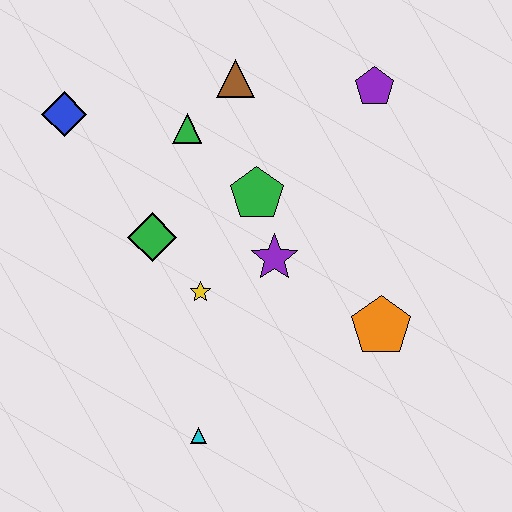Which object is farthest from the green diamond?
The purple pentagon is farthest from the green diamond.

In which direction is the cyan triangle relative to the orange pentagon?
The cyan triangle is to the left of the orange pentagon.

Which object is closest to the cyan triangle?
The yellow star is closest to the cyan triangle.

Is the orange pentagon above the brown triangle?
No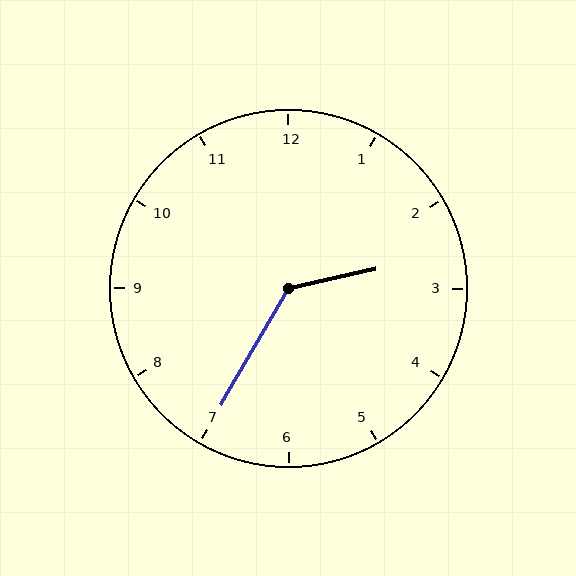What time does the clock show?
2:35.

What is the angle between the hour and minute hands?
Approximately 132 degrees.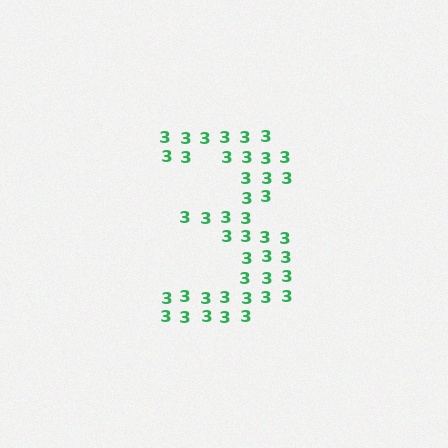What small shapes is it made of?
It is made of small digit 3's.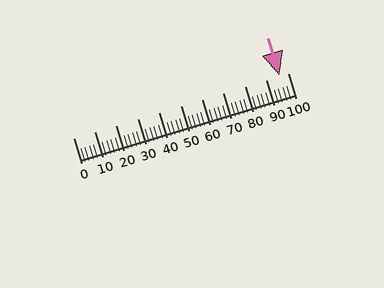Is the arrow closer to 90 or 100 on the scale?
The arrow is closer to 100.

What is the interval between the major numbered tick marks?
The major tick marks are spaced 10 units apart.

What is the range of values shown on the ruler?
The ruler shows values from 0 to 100.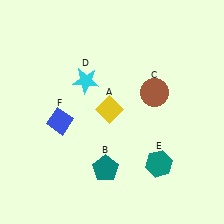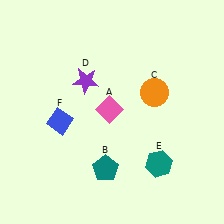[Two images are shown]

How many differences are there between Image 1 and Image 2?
There are 3 differences between the two images.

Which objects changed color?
A changed from yellow to pink. C changed from brown to orange. D changed from cyan to purple.